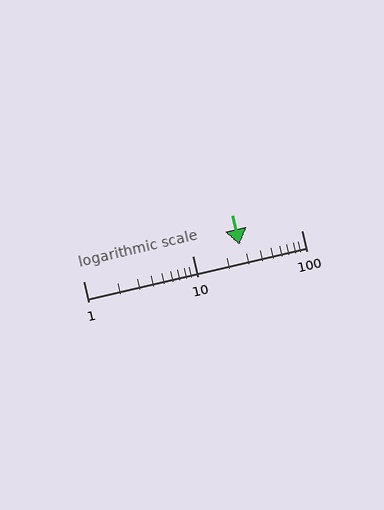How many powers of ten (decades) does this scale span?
The scale spans 2 decades, from 1 to 100.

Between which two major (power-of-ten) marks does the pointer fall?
The pointer is between 10 and 100.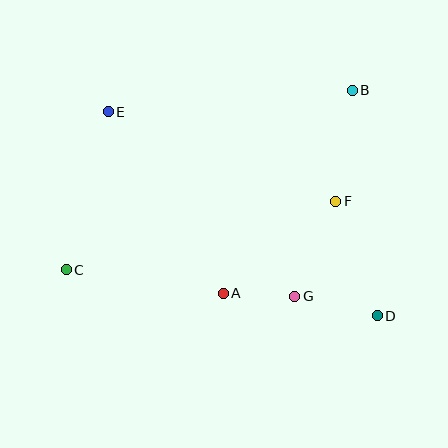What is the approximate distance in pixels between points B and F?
The distance between B and F is approximately 112 pixels.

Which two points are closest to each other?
Points A and G are closest to each other.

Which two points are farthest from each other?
Points B and C are farthest from each other.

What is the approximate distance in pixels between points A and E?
The distance between A and E is approximately 215 pixels.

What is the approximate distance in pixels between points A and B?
The distance between A and B is approximately 241 pixels.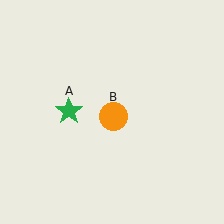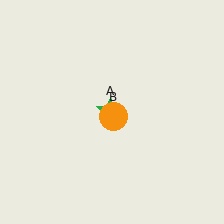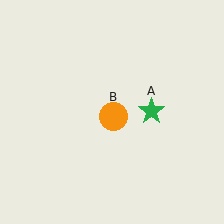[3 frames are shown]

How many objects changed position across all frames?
1 object changed position: green star (object A).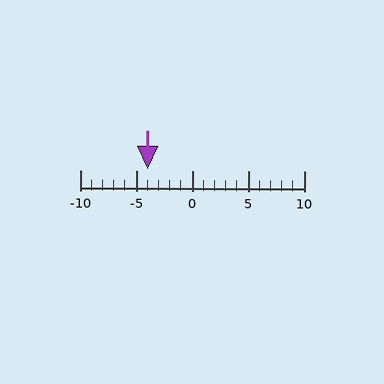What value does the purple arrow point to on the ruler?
The purple arrow points to approximately -4.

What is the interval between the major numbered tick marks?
The major tick marks are spaced 5 units apart.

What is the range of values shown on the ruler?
The ruler shows values from -10 to 10.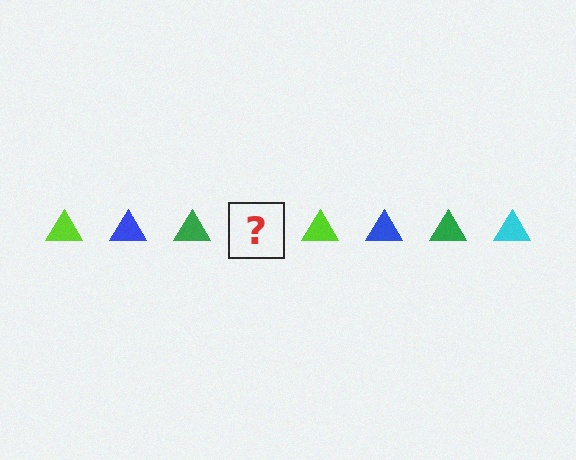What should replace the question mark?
The question mark should be replaced with a cyan triangle.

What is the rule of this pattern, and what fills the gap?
The rule is that the pattern cycles through lime, blue, green, cyan triangles. The gap should be filled with a cyan triangle.